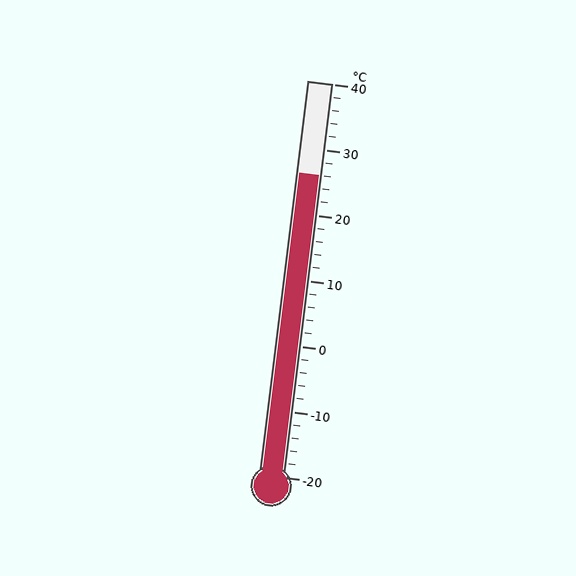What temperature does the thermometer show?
The thermometer shows approximately 26°C.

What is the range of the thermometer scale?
The thermometer scale ranges from -20°C to 40°C.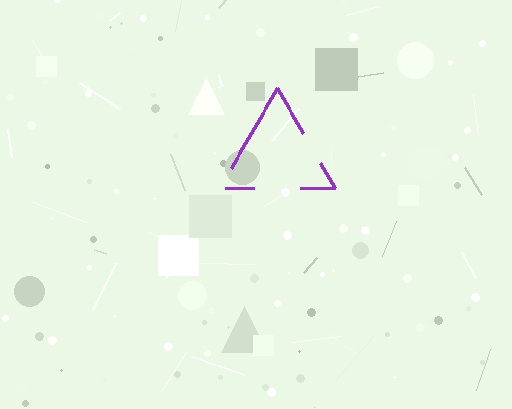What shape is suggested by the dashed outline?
The dashed outline suggests a triangle.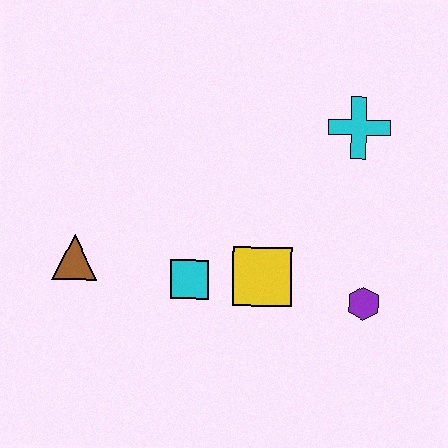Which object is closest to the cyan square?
The yellow square is closest to the cyan square.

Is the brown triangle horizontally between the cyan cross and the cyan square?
No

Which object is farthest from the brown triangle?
The cyan cross is farthest from the brown triangle.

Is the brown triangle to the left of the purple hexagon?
Yes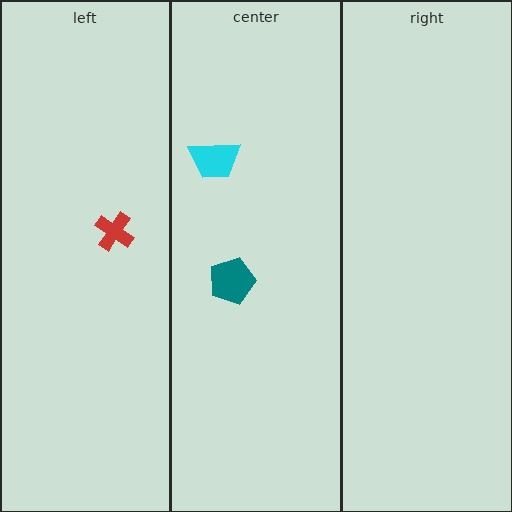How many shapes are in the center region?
2.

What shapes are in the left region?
The red cross.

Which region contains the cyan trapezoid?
The center region.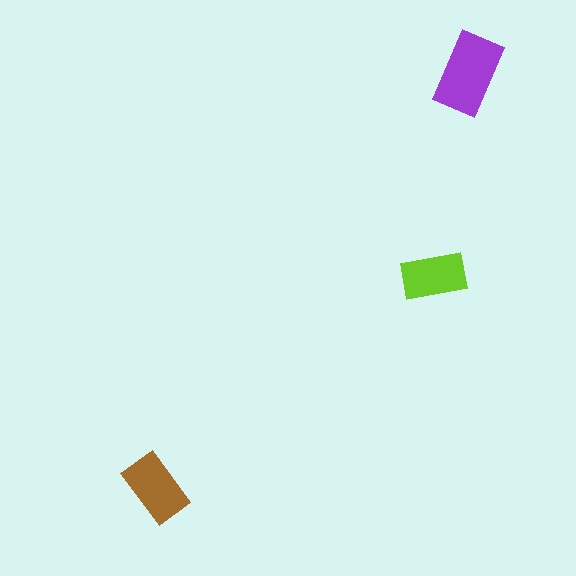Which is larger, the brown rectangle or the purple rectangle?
The purple one.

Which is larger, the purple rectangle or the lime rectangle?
The purple one.